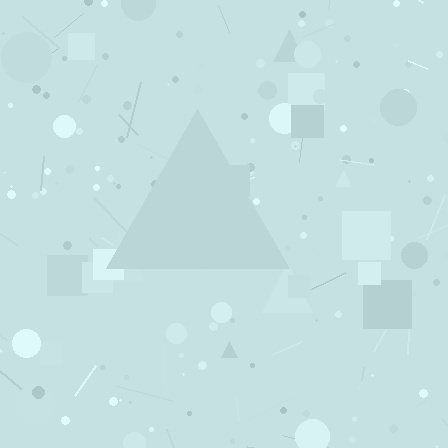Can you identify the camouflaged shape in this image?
The camouflaged shape is a triangle.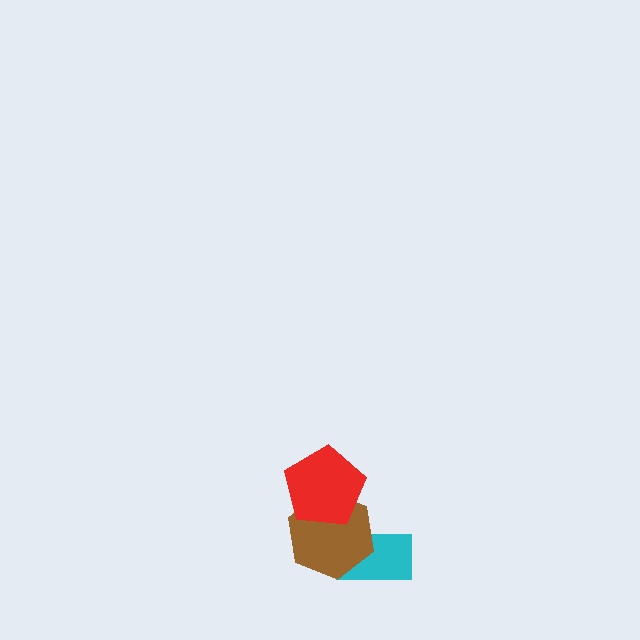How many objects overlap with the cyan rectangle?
1 object overlaps with the cyan rectangle.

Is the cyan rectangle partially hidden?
Yes, it is partially covered by another shape.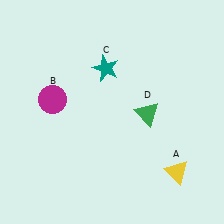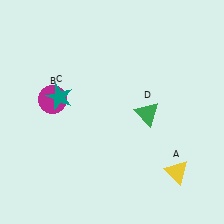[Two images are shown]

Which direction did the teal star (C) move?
The teal star (C) moved left.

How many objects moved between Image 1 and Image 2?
1 object moved between the two images.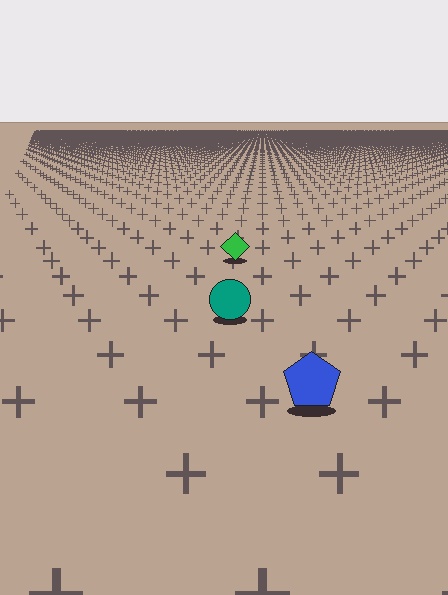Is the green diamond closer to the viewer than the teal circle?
No. The teal circle is closer — you can tell from the texture gradient: the ground texture is coarser near it.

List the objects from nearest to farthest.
From nearest to farthest: the blue pentagon, the teal circle, the green diamond.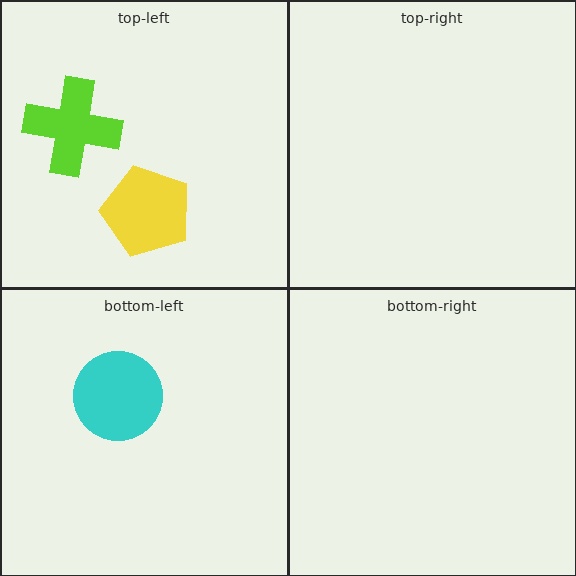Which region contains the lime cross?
The top-left region.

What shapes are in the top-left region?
The lime cross, the yellow pentagon.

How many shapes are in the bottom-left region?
1.